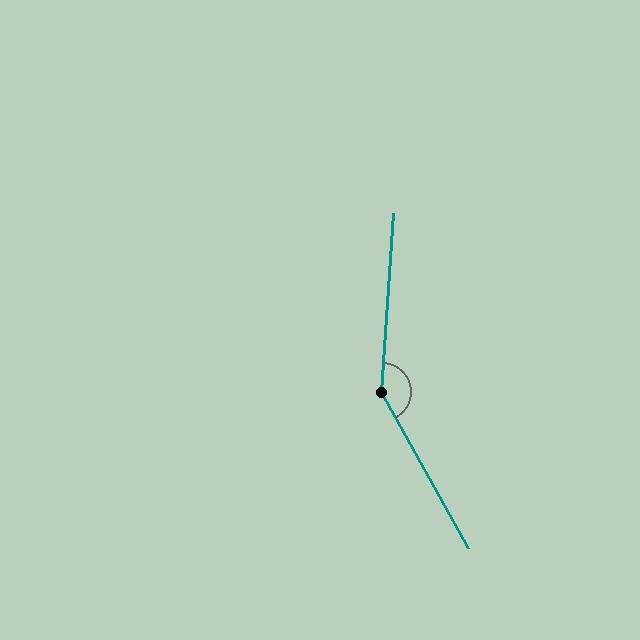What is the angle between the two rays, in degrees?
Approximately 147 degrees.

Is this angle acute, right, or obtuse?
It is obtuse.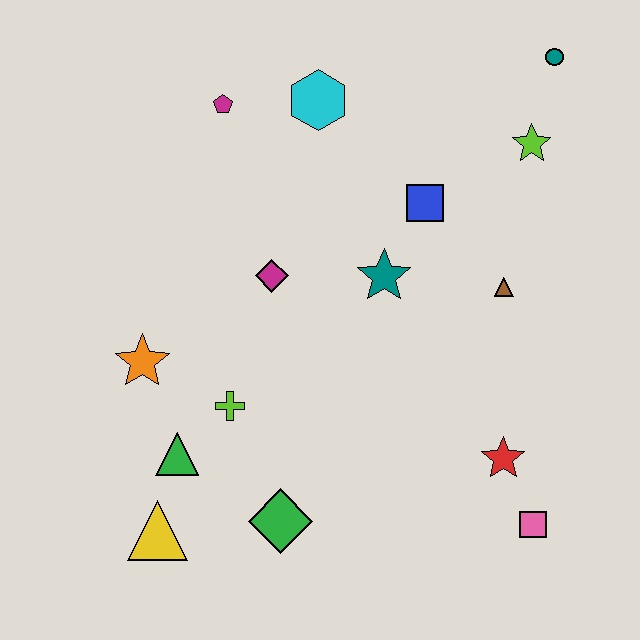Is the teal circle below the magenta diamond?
No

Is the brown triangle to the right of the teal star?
Yes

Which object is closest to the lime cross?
The green triangle is closest to the lime cross.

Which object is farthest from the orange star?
The teal circle is farthest from the orange star.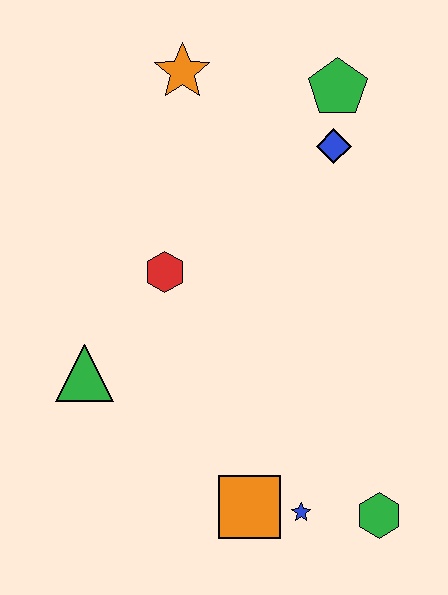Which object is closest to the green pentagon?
The blue diamond is closest to the green pentagon.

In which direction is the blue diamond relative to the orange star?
The blue diamond is to the right of the orange star.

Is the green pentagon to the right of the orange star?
Yes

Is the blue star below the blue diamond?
Yes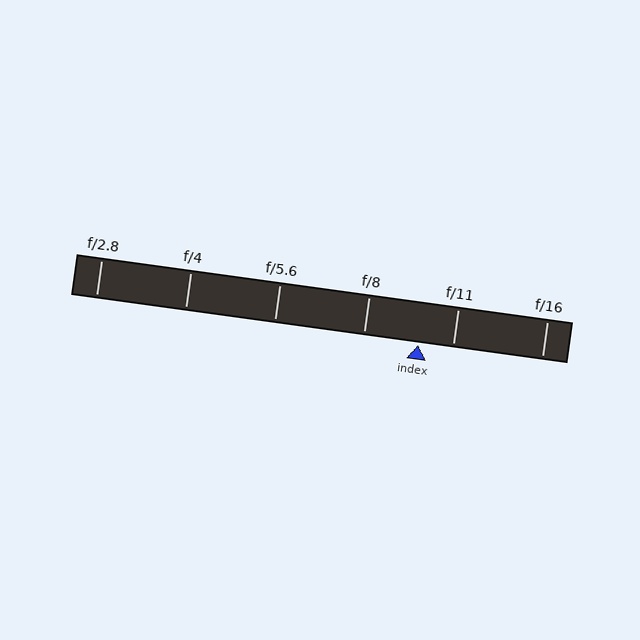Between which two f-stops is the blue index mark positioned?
The index mark is between f/8 and f/11.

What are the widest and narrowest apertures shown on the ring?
The widest aperture shown is f/2.8 and the narrowest is f/16.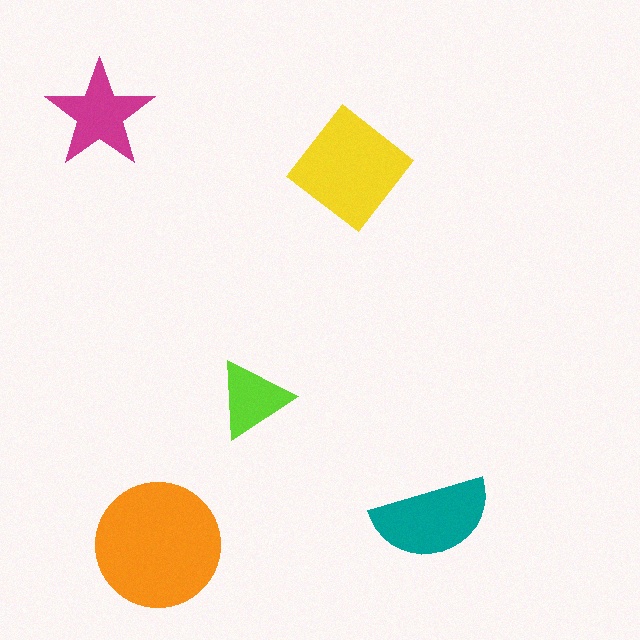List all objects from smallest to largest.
The lime triangle, the magenta star, the teal semicircle, the yellow diamond, the orange circle.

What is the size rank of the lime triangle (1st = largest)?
5th.